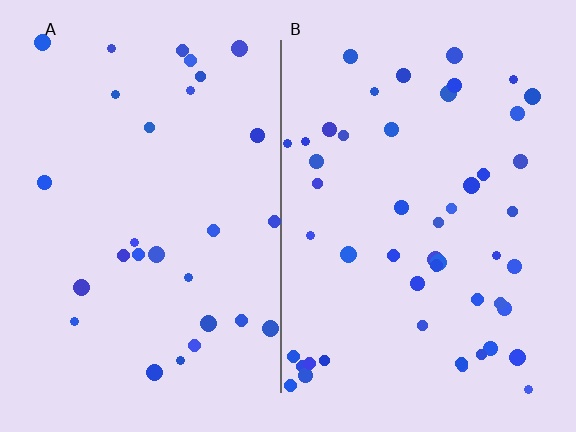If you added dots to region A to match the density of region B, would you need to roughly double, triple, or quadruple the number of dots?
Approximately double.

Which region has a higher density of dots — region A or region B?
B (the right).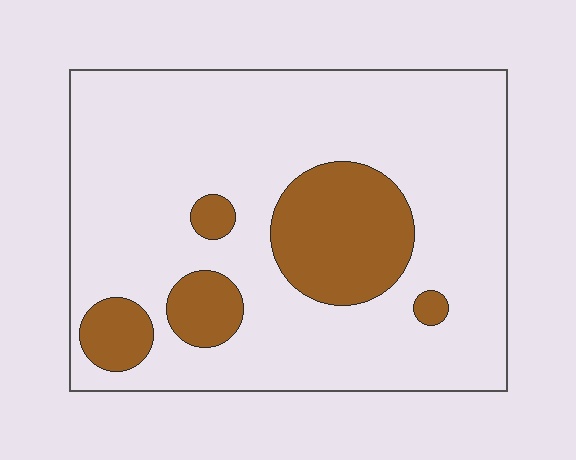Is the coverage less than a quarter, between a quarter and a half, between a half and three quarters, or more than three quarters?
Less than a quarter.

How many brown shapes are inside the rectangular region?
5.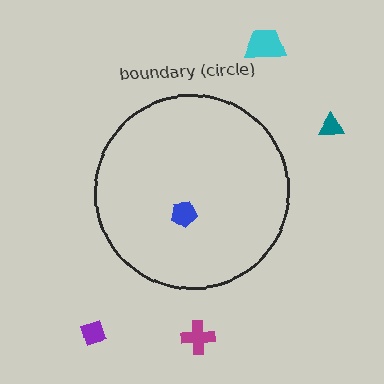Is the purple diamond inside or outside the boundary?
Outside.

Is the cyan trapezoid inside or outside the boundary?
Outside.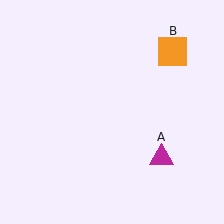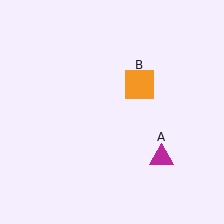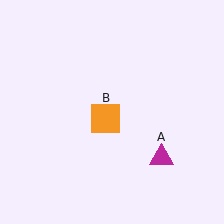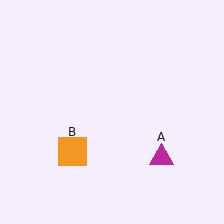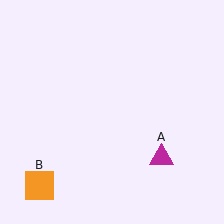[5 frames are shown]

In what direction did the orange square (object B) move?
The orange square (object B) moved down and to the left.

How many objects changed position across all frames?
1 object changed position: orange square (object B).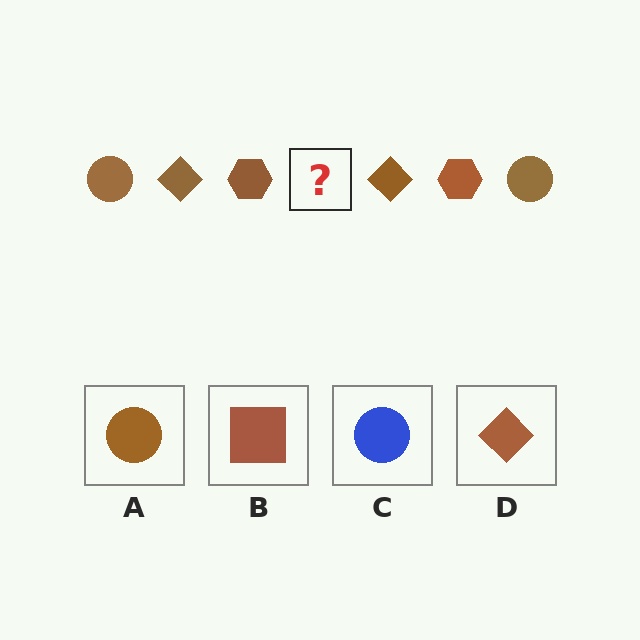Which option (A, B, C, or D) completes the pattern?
A.